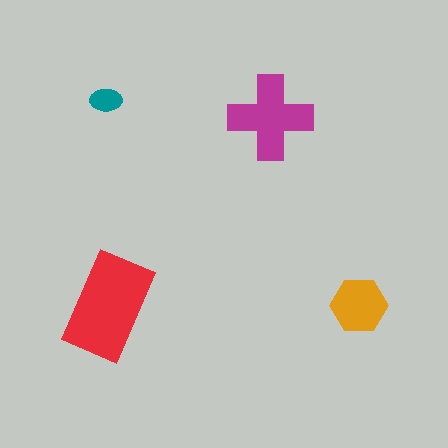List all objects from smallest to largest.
The teal ellipse, the orange hexagon, the magenta cross, the red rectangle.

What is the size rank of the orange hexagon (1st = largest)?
3rd.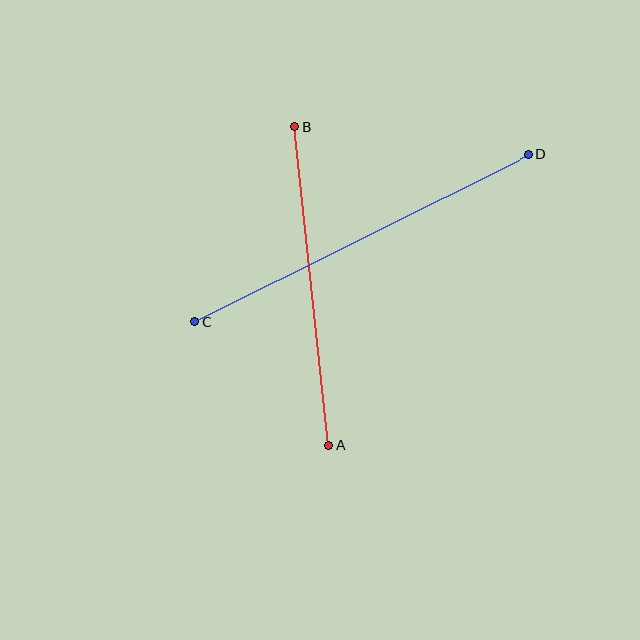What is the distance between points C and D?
The distance is approximately 373 pixels.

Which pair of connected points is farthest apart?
Points C and D are farthest apart.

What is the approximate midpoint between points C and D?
The midpoint is at approximately (361, 238) pixels.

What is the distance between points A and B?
The distance is approximately 320 pixels.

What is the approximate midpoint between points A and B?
The midpoint is at approximately (312, 286) pixels.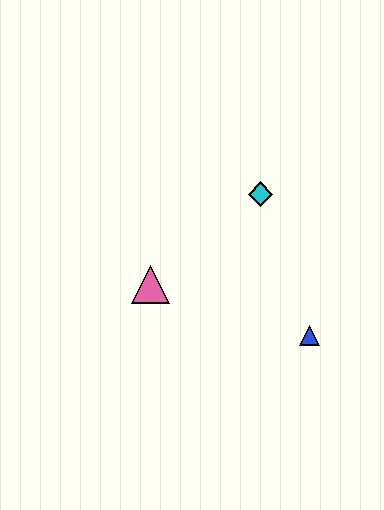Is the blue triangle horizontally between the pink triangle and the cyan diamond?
No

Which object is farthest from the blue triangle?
The pink triangle is farthest from the blue triangle.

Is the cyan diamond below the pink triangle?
No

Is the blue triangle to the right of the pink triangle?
Yes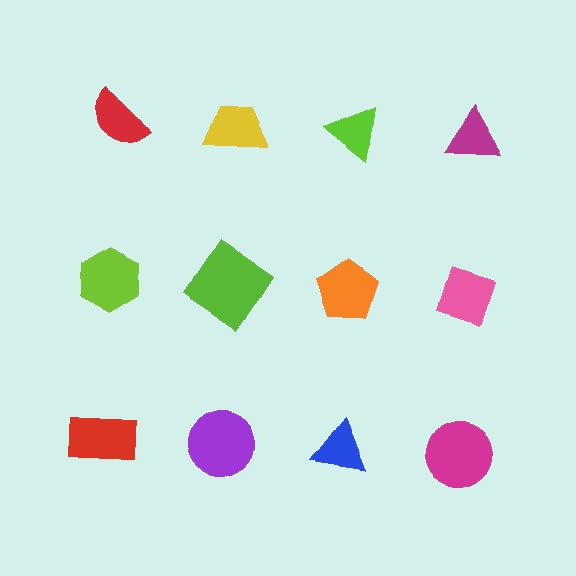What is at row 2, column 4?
A pink diamond.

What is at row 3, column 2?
A purple circle.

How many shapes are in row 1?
4 shapes.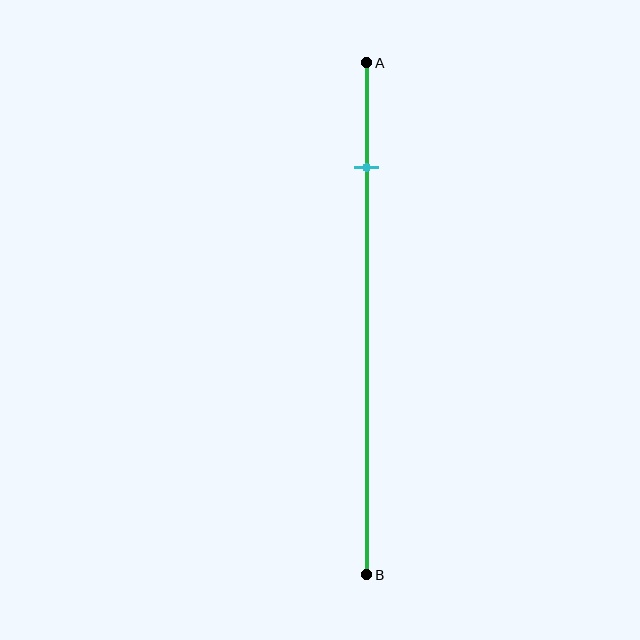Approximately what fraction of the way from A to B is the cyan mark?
The cyan mark is approximately 20% of the way from A to B.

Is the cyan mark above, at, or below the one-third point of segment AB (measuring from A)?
The cyan mark is above the one-third point of segment AB.